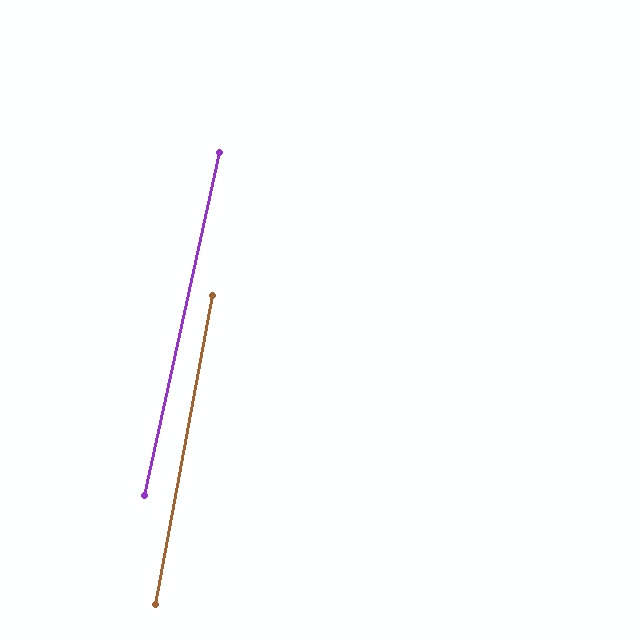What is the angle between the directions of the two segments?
Approximately 2 degrees.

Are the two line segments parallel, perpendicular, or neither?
Parallel — their directions differ by only 1.8°.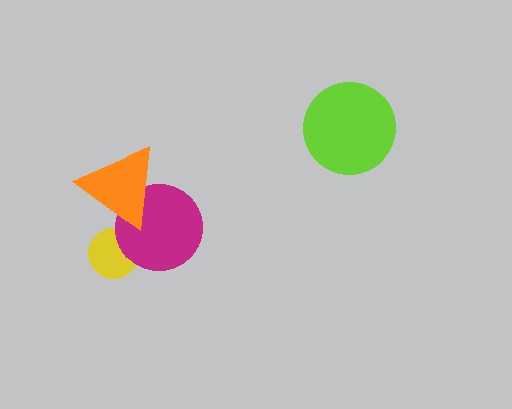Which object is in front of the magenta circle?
The orange triangle is in front of the magenta circle.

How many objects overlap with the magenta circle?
2 objects overlap with the magenta circle.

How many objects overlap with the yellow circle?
1 object overlaps with the yellow circle.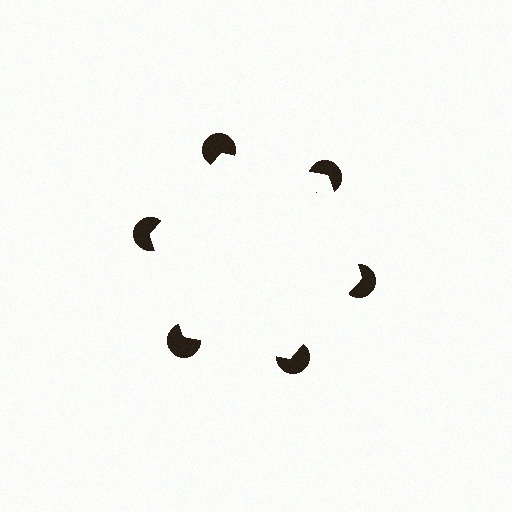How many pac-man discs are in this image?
There are 6 — one at each vertex of the illusory hexagon.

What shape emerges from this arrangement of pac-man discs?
An illusory hexagon — its edges are inferred from the aligned wedge cuts in the pac-man discs, not physically drawn.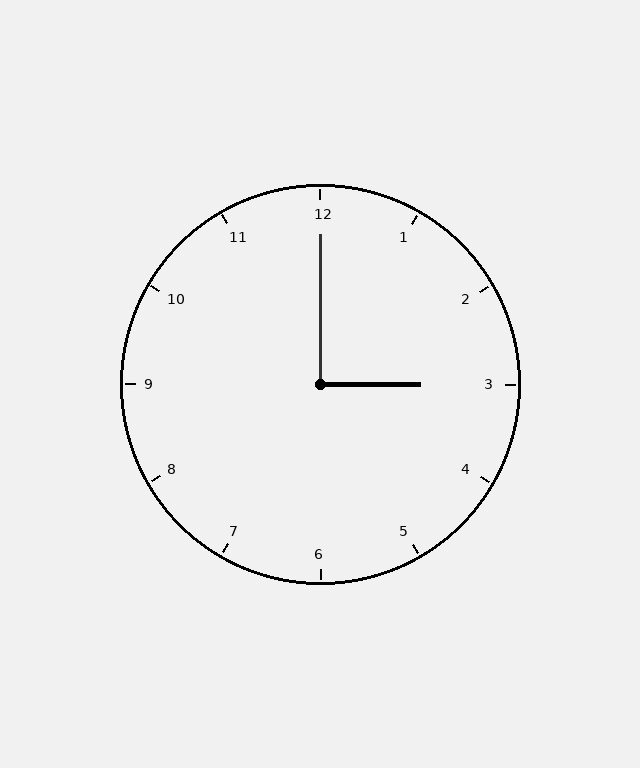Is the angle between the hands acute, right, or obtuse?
It is right.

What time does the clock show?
3:00.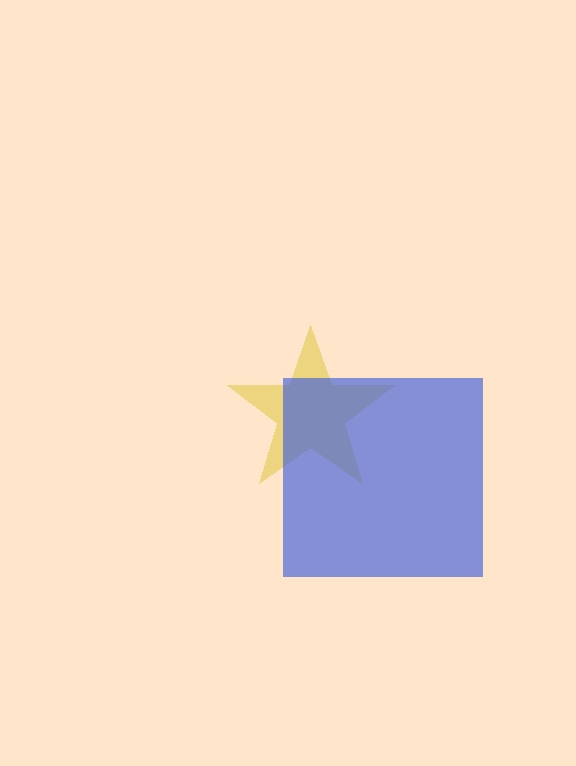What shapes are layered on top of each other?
The layered shapes are: a yellow star, a blue square.